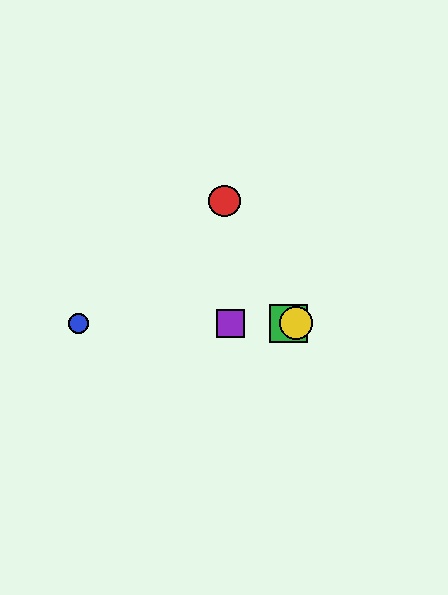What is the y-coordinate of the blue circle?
The blue circle is at y≈323.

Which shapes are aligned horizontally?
The blue circle, the green square, the yellow circle, the purple square are aligned horizontally.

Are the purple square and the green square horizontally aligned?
Yes, both are at y≈323.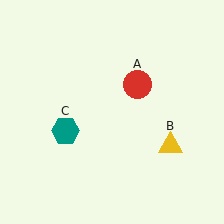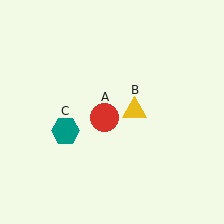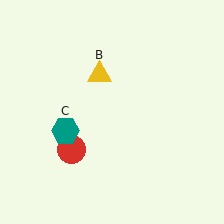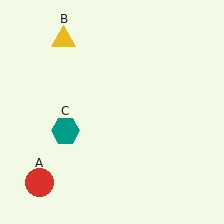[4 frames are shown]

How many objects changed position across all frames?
2 objects changed position: red circle (object A), yellow triangle (object B).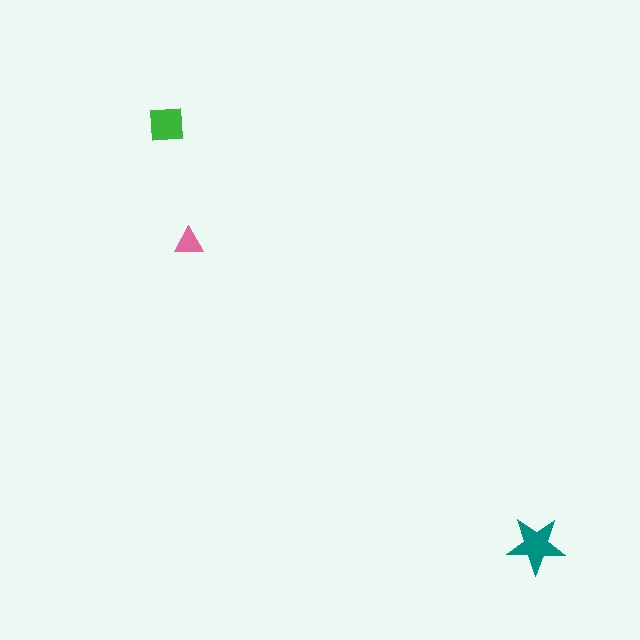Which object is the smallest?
The pink triangle.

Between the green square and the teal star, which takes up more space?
The teal star.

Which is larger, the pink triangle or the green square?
The green square.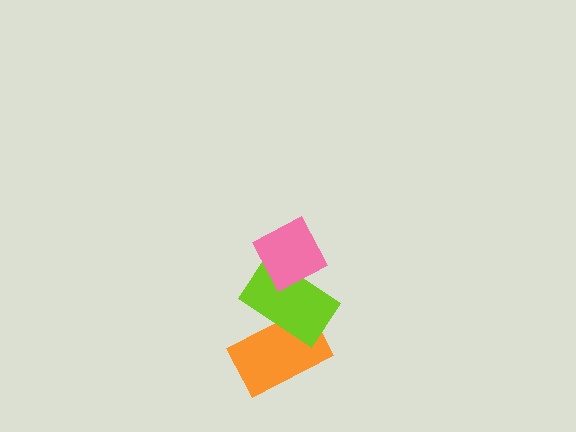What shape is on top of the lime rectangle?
The pink diamond is on top of the lime rectangle.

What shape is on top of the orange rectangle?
The lime rectangle is on top of the orange rectangle.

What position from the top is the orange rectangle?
The orange rectangle is 3rd from the top.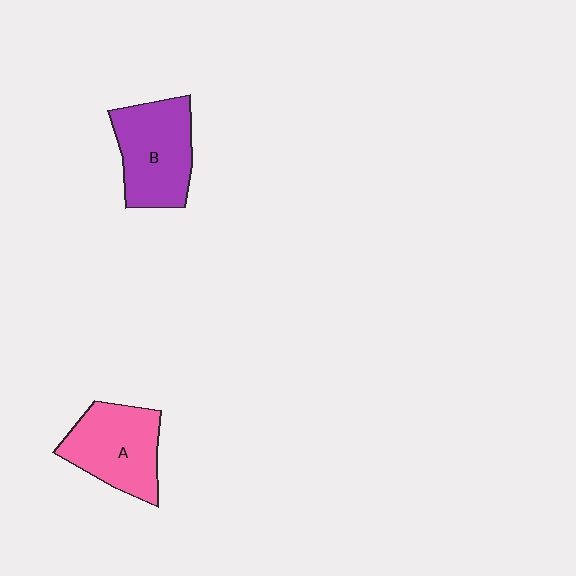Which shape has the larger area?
Shape B (purple).